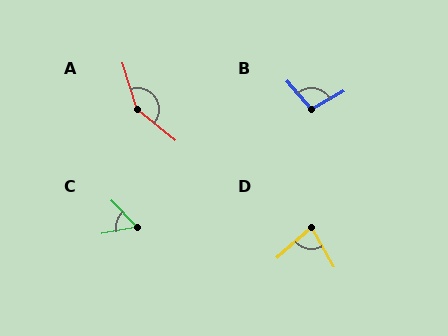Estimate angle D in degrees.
Approximately 78 degrees.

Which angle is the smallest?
C, at approximately 57 degrees.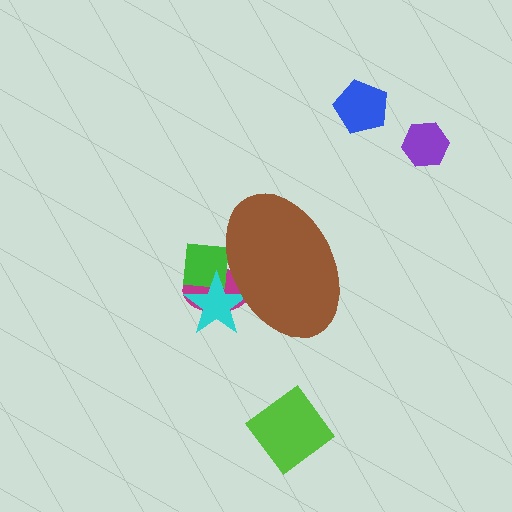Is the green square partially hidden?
Yes, the green square is partially hidden behind the brown ellipse.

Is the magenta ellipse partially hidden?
Yes, the magenta ellipse is partially hidden behind the brown ellipse.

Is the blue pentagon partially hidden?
No, the blue pentagon is fully visible.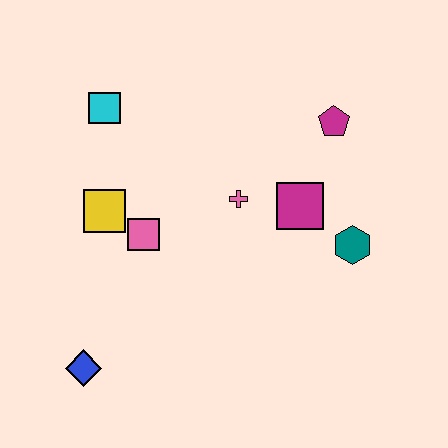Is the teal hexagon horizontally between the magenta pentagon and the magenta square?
No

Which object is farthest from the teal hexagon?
The blue diamond is farthest from the teal hexagon.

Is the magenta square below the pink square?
No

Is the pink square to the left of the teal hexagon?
Yes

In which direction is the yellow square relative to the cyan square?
The yellow square is below the cyan square.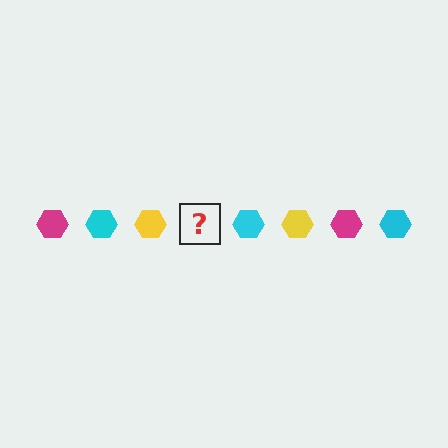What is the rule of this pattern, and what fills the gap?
The rule is that the pattern cycles through magenta, cyan, yellow hexagons. The gap should be filled with a magenta hexagon.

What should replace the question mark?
The question mark should be replaced with a magenta hexagon.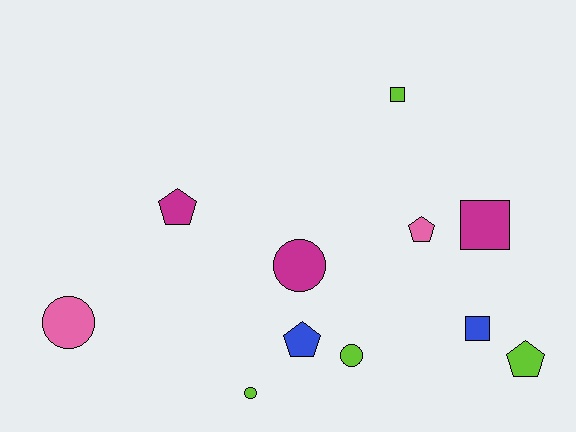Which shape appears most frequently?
Circle, with 4 objects.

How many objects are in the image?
There are 11 objects.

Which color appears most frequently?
Lime, with 4 objects.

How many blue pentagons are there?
There is 1 blue pentagon.